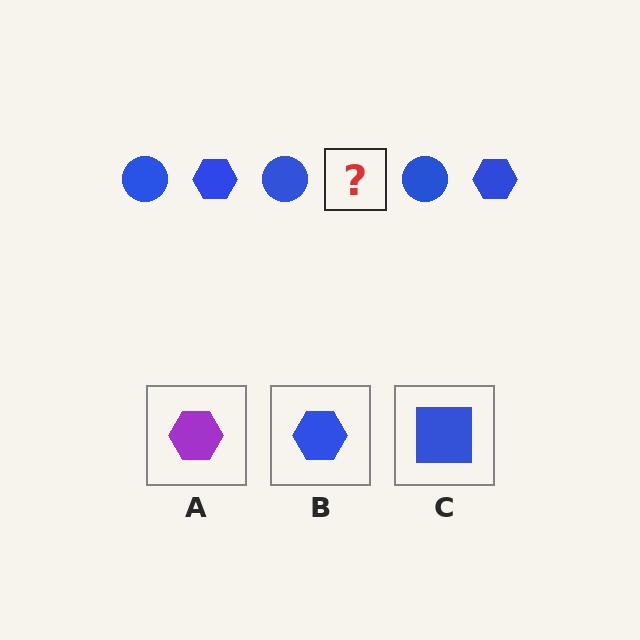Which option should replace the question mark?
Option B.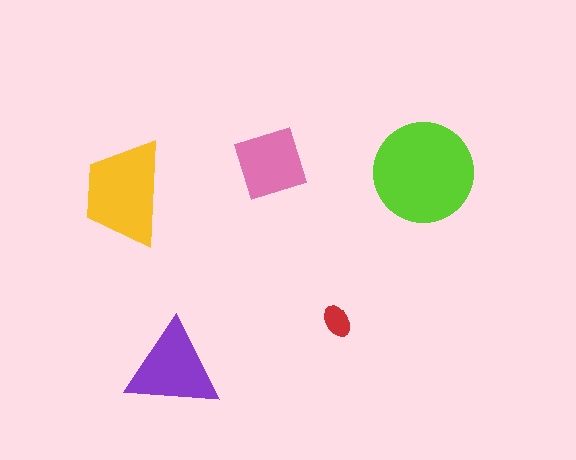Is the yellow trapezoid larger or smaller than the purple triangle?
Larger.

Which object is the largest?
The lime circle.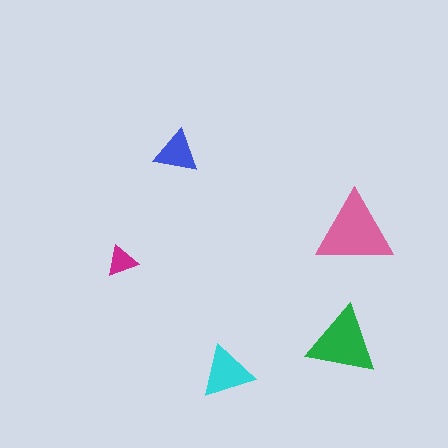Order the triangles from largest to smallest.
the pink one, the green one, the cyan one, the blue one, the magenta one.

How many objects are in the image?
There are 5 objects in the image.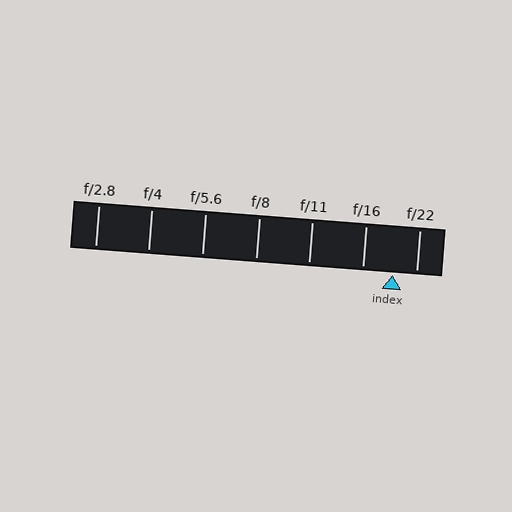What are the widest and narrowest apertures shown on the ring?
The widest aperture shown is f/2.8 and the narrowest is f/22.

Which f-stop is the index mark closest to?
The index mark is closest to f/22.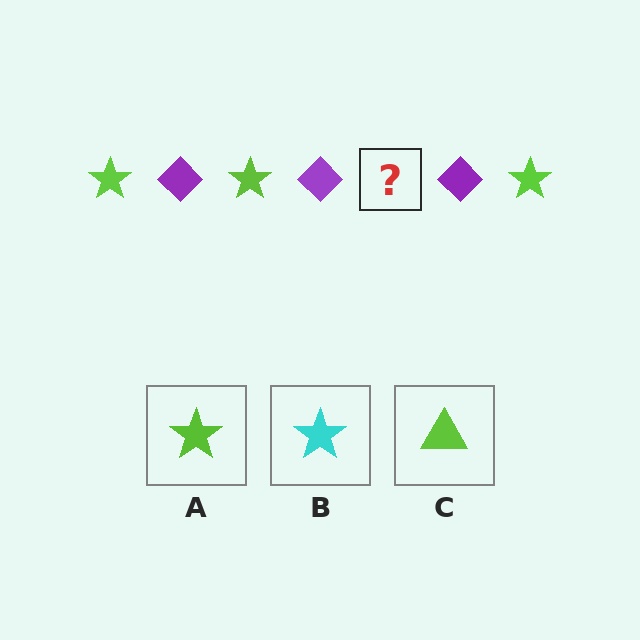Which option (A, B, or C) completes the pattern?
A.